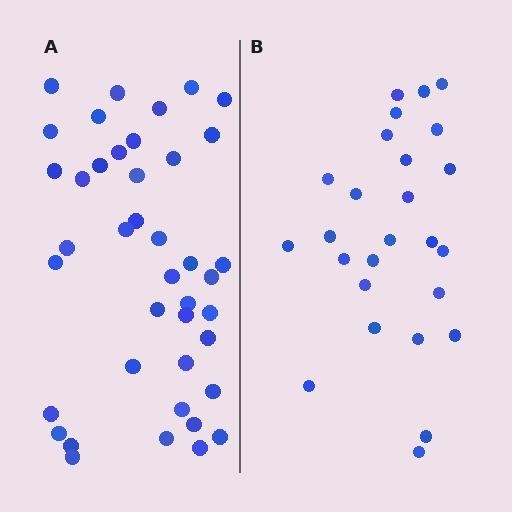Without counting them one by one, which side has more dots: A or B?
Region A (the left region) has more dots.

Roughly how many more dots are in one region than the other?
Region A has approximately 15 more dots than region B.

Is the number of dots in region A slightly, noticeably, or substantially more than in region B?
Region A has substantially more. The ratio is roughly 1.6 to 1.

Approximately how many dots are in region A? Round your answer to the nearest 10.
About 40 dots. (The exact count is 41, which rounds to 40.)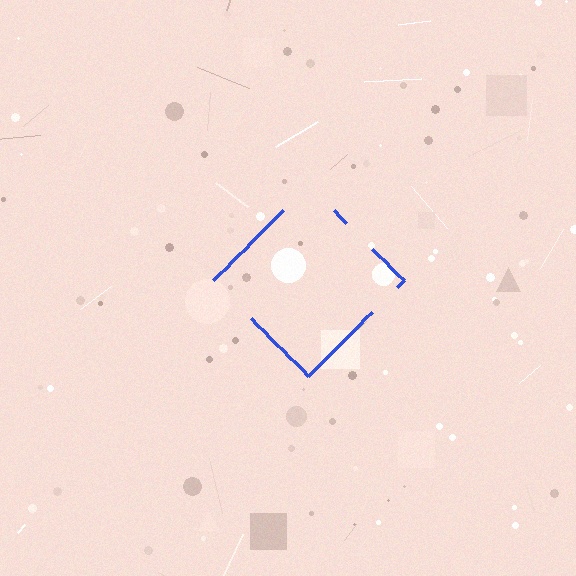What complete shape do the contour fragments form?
The contour fragments form a diamond.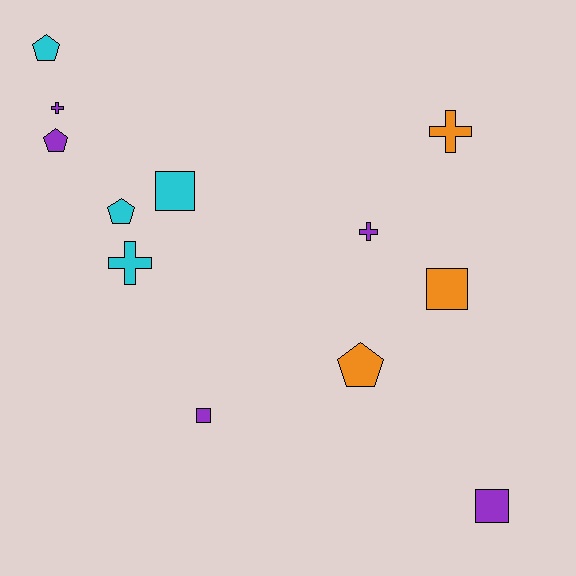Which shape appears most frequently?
Square, with 4 objects.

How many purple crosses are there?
There are 2 purple crosses.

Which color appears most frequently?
Purple, with 5 objects.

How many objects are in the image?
There are 12 objects.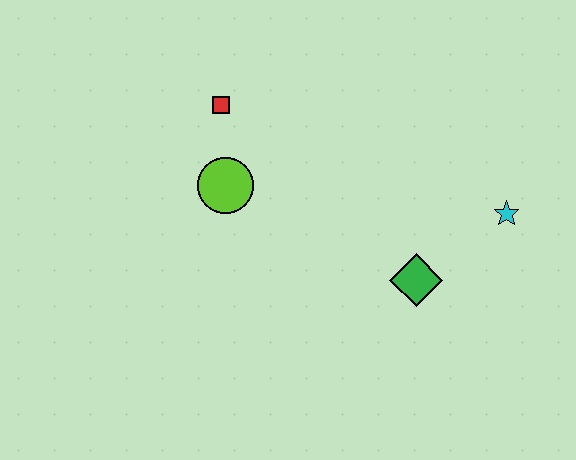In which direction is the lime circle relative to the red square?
The lime circle is below the red square.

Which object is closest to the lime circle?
The red square is closest to the lime circle.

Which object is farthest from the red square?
The cyan star is farthest from the red square.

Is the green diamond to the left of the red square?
No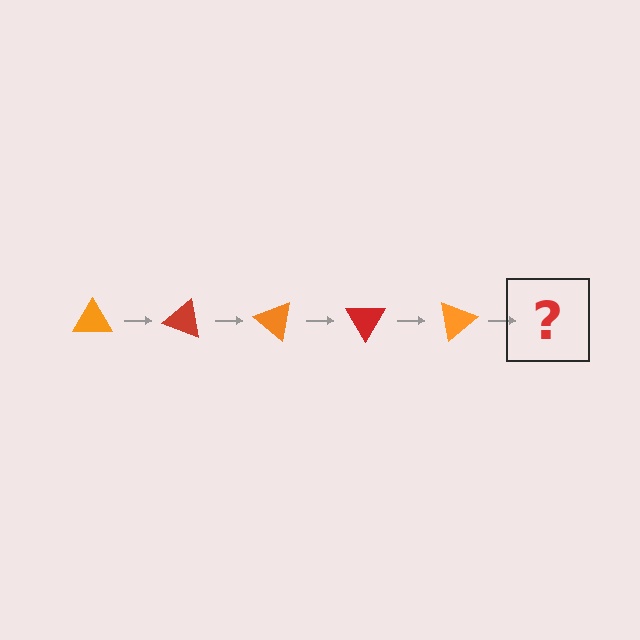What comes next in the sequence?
The next element should be a red triangle, rotated 100 degrees from the start.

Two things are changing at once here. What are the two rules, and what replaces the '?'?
The two rules are that it rotates 20 degrees each step and the color cycles through orange and red. The '?' should be a red triangle, rotated 100 degrees from the start.